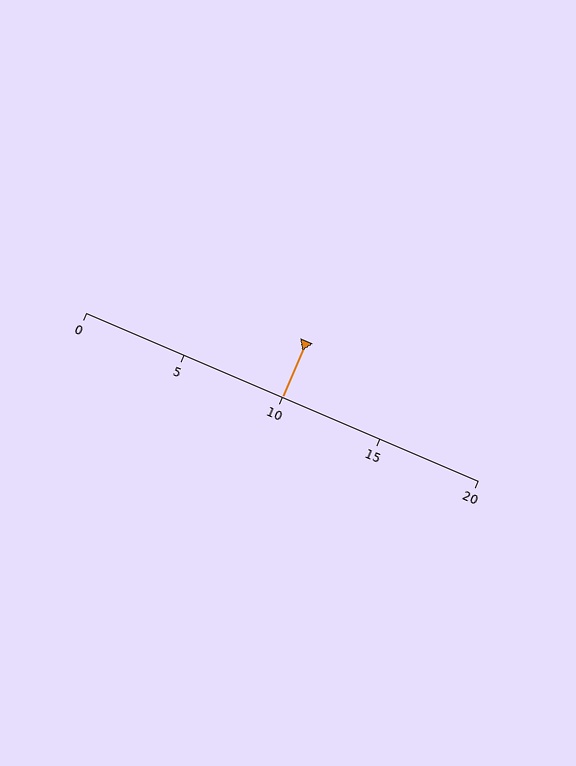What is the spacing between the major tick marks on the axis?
The major ticks are spaced 5 apart.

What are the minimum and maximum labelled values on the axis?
The axis runs from 0 to 20.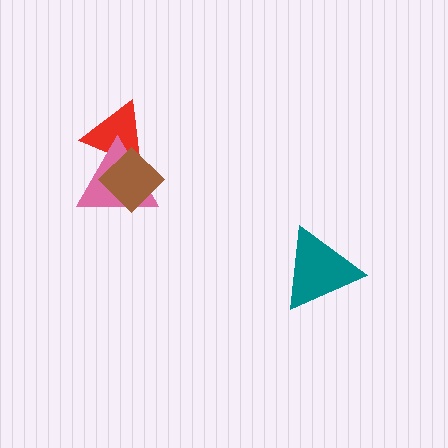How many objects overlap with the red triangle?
2 objects overlap with the red triangle.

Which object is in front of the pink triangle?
The brown diamond is in front of the pink triangle.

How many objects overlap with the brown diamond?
2 objects overlap with the brown diamond.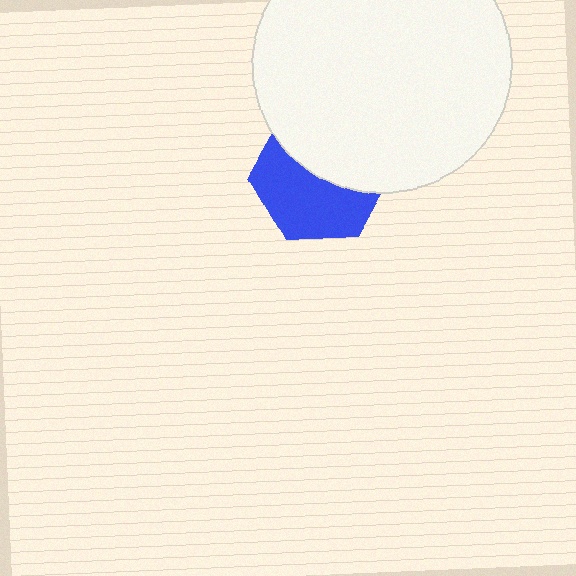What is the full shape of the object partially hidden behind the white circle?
The partially hidden object is a blue hexagon.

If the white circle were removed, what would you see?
You would see the complete blue hexagon.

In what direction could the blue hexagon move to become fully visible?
The blue hexagon could move down. That would shift it out from behind the white circle entirely.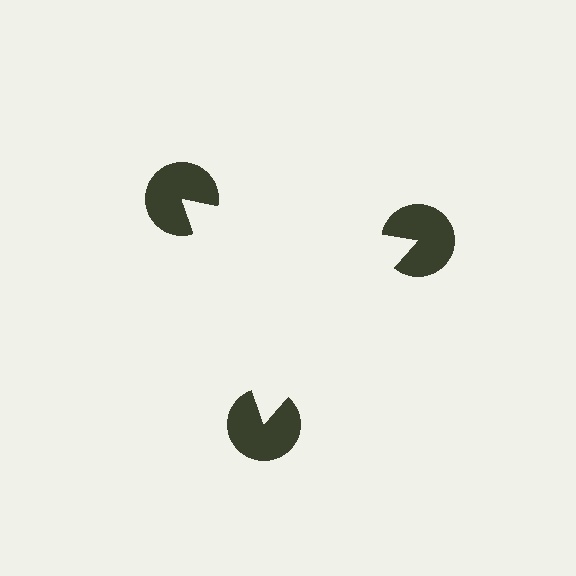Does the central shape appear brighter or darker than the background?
It typically appears slightly brighter than the background, even though no actual brightness change is drawn.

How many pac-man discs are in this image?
There are 3 — one at each vertex of the illusory triangle.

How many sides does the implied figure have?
3 sides.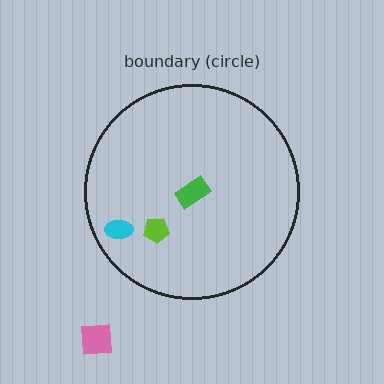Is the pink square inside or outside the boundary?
Outside.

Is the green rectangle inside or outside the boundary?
Inside.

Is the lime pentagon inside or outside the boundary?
Inside.